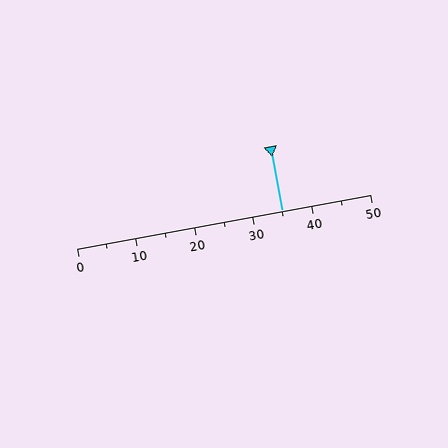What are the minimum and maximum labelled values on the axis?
The axis runs from 0 to 50.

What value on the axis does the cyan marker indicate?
The marker indicates approximately 35.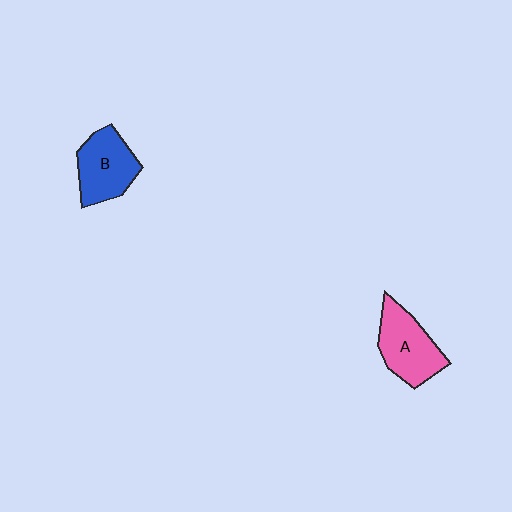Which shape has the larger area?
Shape A (pink).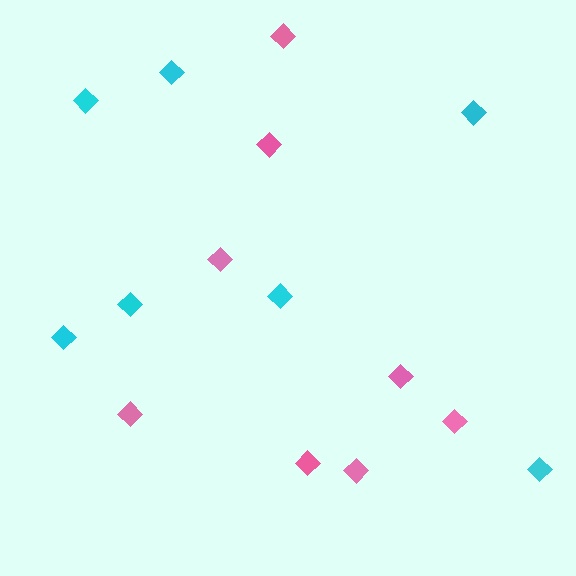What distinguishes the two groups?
There are 2 groups: one group of pink diamonds (8) and one group of cyan diamonds (7).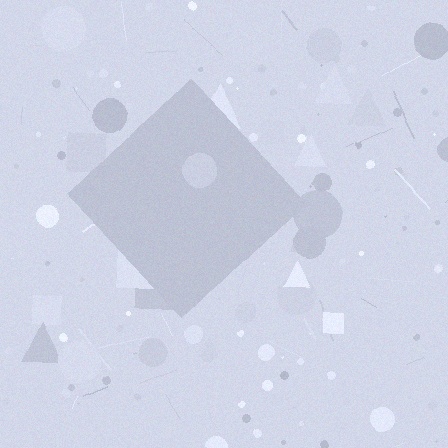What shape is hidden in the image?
A diamond is hidden in the image.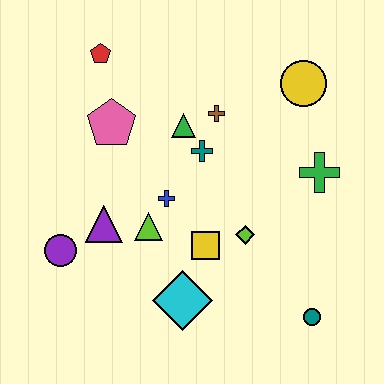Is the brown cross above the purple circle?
Yes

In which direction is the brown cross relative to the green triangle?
The brown cross is to the right of the green triangle.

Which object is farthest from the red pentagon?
The teal circle is farthest from the red pentagon.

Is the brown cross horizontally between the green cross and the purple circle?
Yes